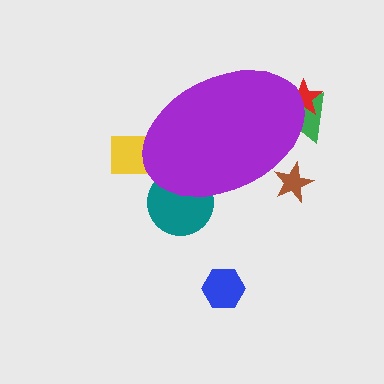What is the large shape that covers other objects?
A purple ellipse.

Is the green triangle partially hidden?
Yes, the green triangle is partially hidden behind the purple ellipse.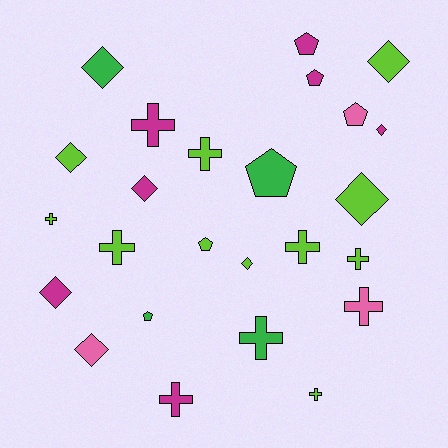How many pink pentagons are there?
There is 1 pink pentagon.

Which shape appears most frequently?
Cross, with 10 objects.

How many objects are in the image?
There are 25 objects.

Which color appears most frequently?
Lime, with 11 objects.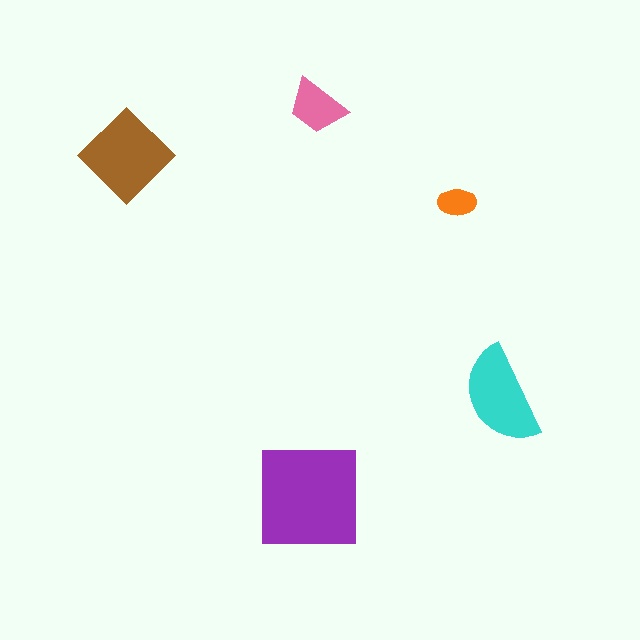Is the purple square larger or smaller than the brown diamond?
Larger.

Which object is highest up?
The pink trapezoid is topmost.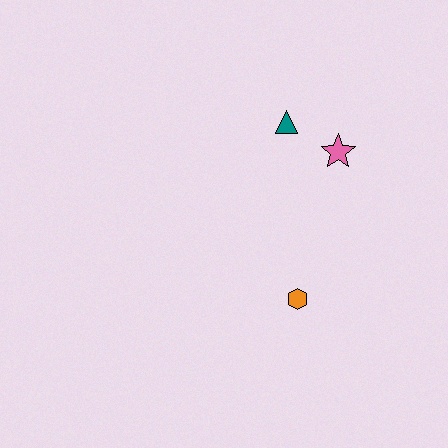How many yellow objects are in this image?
There are no yellow objects.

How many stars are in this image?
There is 1 star.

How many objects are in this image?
There are 3 objects.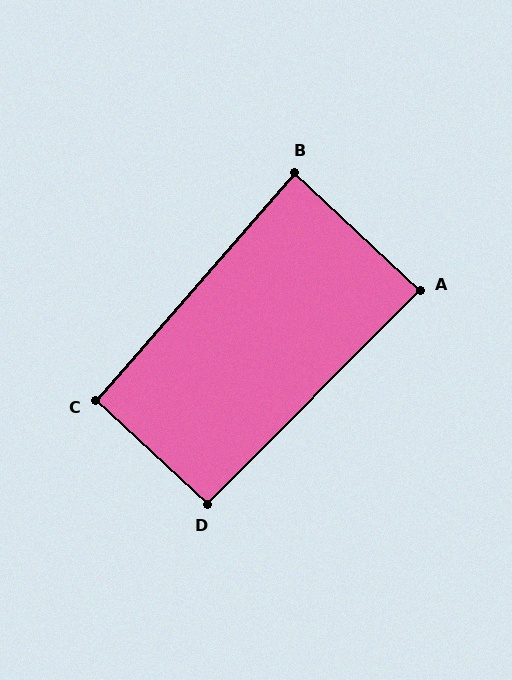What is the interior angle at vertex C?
Approximately 92 degrees (approximately right).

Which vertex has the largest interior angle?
D, at approximately 92 degrees.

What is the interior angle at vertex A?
Approximately 88 degrees (approximately right).